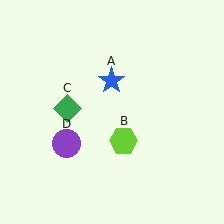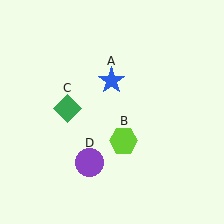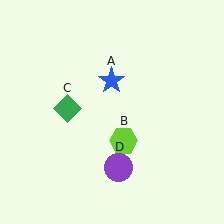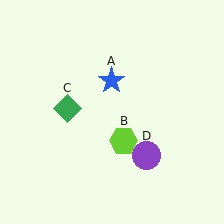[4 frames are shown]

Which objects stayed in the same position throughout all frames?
Blue star (object A) and lime hexagon (object B) and green diamond (object C) remained stationary.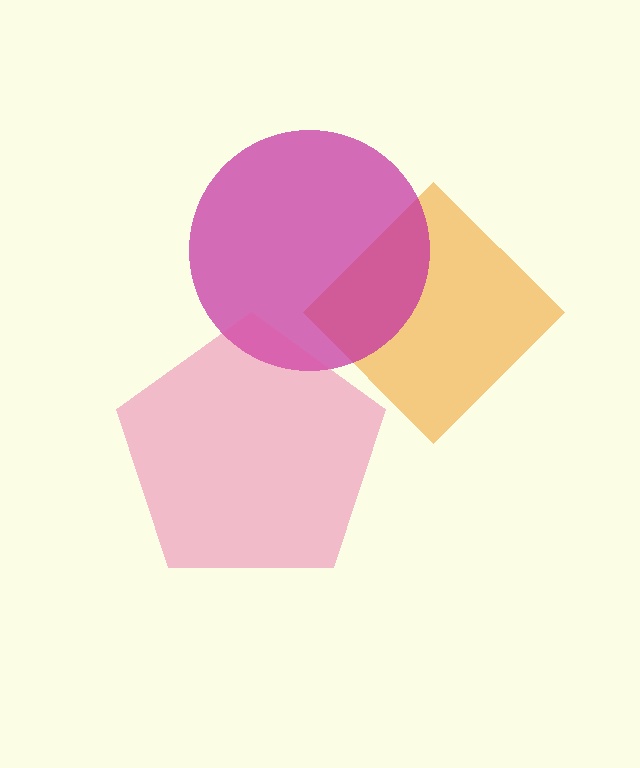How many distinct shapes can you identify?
There are 3 distinct shapes: an orange diamond, a magenta circle, a pink pentagon.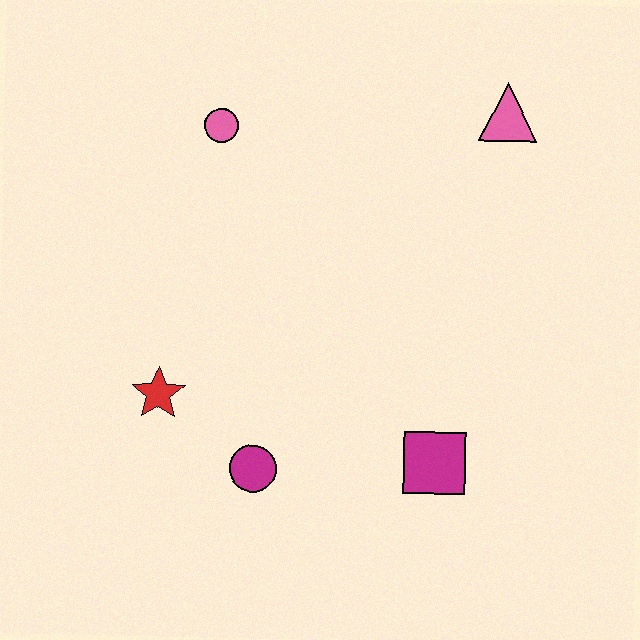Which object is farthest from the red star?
The pink triangle is farthest from the red star.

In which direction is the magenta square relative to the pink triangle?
The magenta square is below the pink triangle.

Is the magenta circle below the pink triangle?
Yes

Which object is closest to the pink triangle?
The pink circle is closest to the pink triangle.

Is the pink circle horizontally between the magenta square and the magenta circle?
No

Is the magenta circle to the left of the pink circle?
No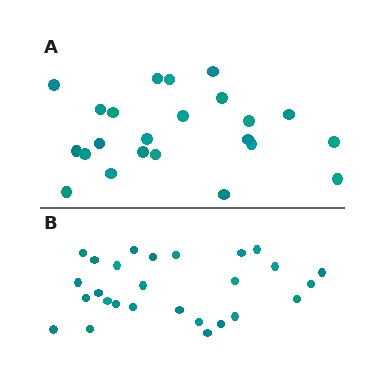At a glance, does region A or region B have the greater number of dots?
Region B (the bottom region) has more dots.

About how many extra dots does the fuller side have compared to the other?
Region B has about 4 more dots than region A.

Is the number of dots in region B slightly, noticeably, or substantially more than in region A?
Region B has only slightly more — the two regions are fairly close. The ratio is roughly 1.2 to 1.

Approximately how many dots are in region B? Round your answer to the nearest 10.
About 30 dots. (The exact count is 27, which rounds to 30.)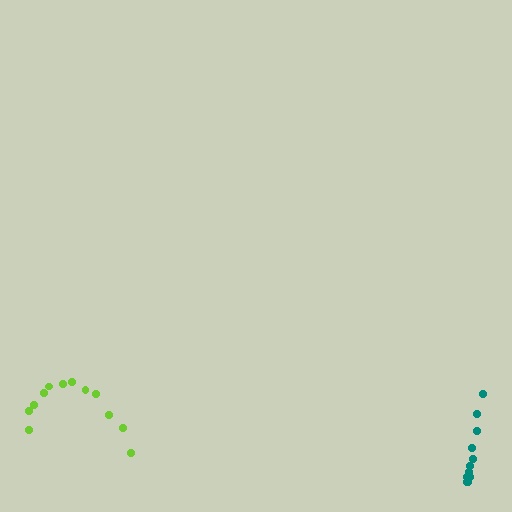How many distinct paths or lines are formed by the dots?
There are 2 distinct paths.